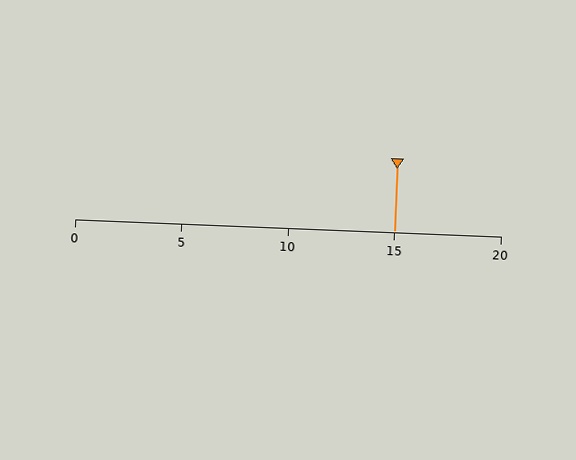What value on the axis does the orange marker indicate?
The marker indicates approximately 15.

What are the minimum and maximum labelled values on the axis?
The axis runs from 0 to 20.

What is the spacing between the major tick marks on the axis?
The major ticks are spaced 5 apart.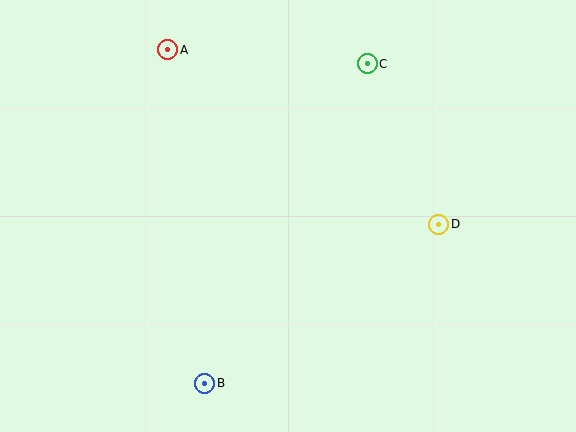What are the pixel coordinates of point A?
Point A is at (168, 50).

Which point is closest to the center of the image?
Point D at (439, 224) is closest to the center.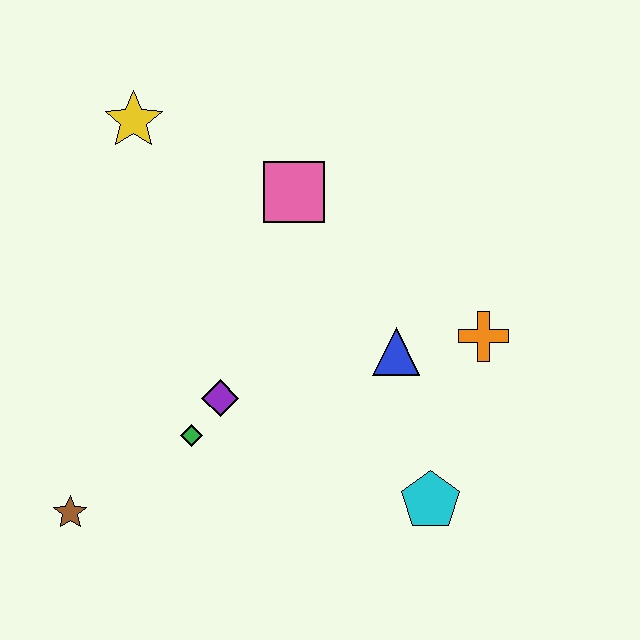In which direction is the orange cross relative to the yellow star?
The orange cross is to the right of the yellow star.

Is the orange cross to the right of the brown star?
Yes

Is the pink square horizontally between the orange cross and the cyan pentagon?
No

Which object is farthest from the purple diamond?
The yellow star is farthest from the purple diamond.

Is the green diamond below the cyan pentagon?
No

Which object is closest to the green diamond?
The purple diamond is closest to the green diamond.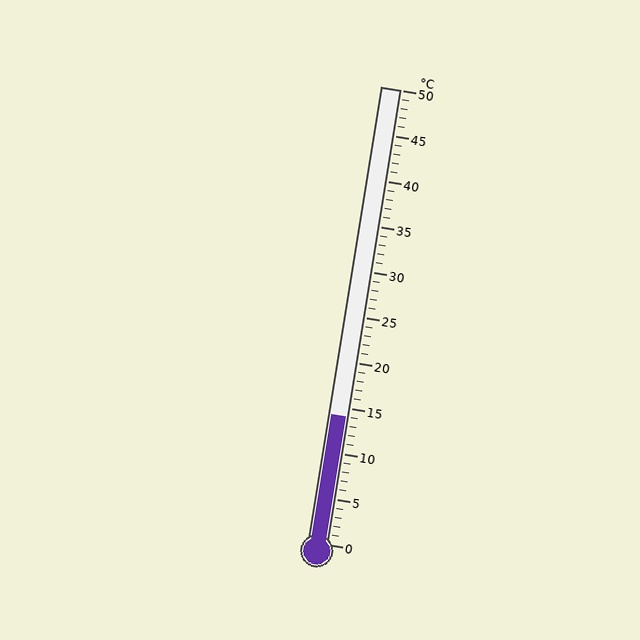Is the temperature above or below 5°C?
The temperature is above 5°C.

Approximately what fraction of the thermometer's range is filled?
The thermometer is filled to approximately 30% of its range.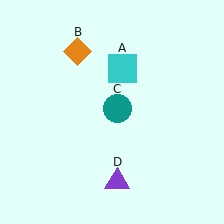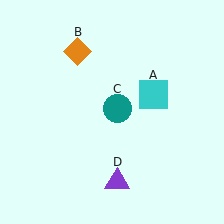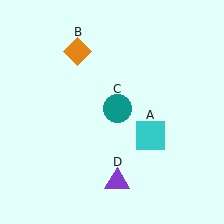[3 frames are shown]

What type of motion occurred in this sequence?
The cyan square (object A) rotated clockwise around the center of the scene.